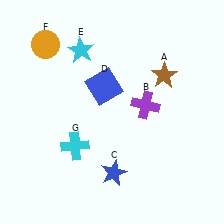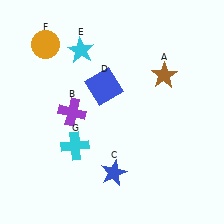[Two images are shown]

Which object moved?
The purple cross (B) moved left.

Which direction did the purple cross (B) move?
The purple cross (B) moved left.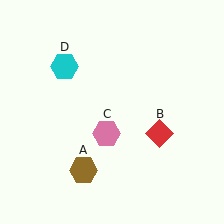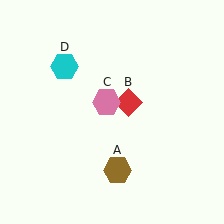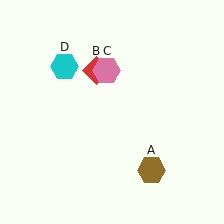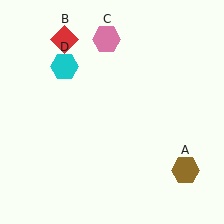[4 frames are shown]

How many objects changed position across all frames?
3 objects changed position: brown hexagon (object A), red diamond (object B), pink hexagon (object C).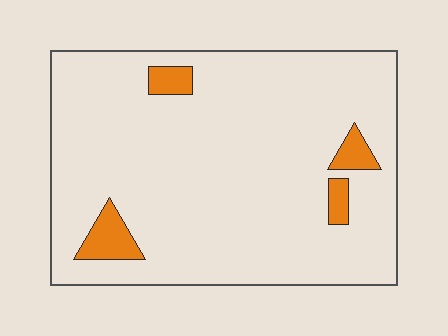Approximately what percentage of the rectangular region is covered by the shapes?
Approximately 5%.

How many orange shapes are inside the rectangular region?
4.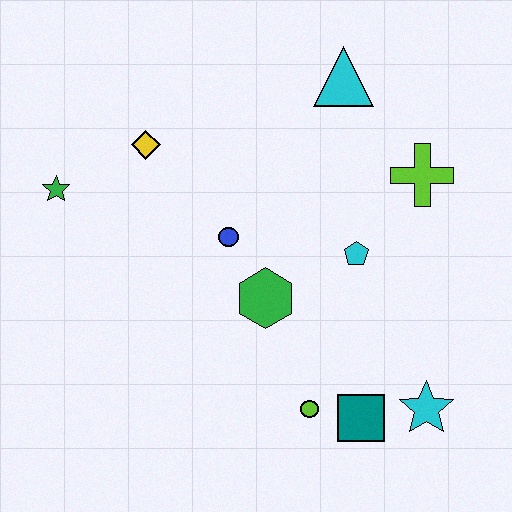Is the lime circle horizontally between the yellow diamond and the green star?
No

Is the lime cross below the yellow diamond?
Yes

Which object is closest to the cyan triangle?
The lime cross is closest to the cyan triangle.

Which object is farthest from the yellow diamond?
The cyan star is farthest from the yellow diamond.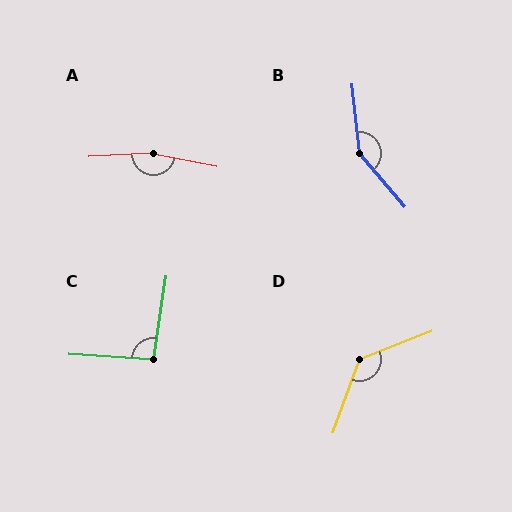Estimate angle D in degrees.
Approximately 131 degrees.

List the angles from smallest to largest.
C (95°), D (131°), B (146°), A (166°).